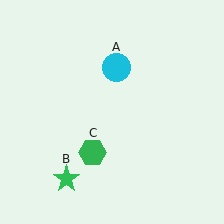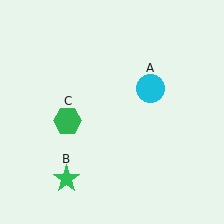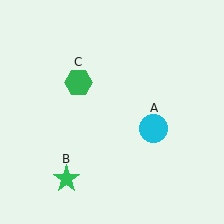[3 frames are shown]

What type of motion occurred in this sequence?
The cyan circle (object A), green hexagon (object C) rotated clockwise around the center of the scene.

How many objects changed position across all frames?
2 objects changed position: cyan circle (object A), green hexagon (object C).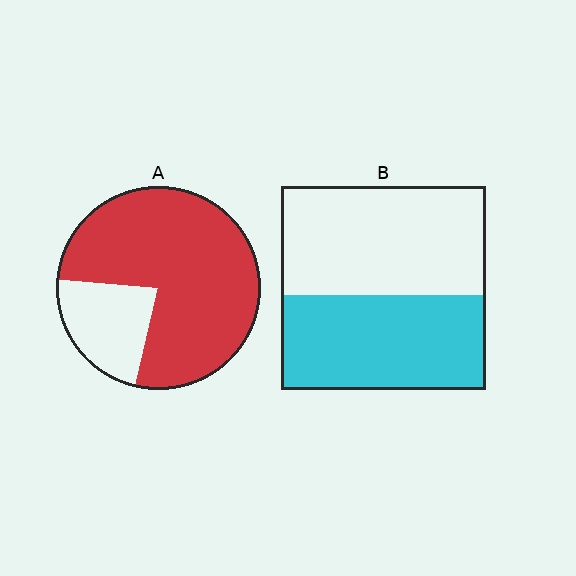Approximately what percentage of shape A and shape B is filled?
A is approximately 80% and B is approximately 45%.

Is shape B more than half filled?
Roughly half.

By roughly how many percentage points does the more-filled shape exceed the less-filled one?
By roughly 30 percentage points (A over B).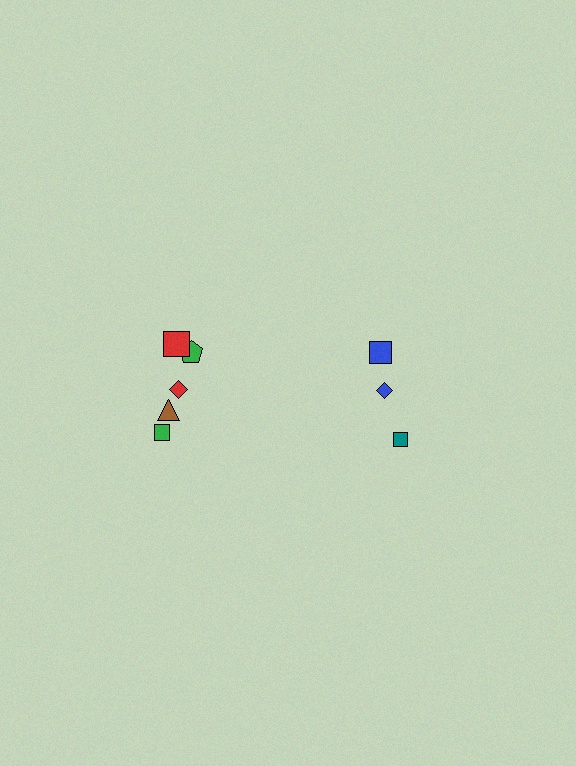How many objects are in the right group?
There are 3 objects.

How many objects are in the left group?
There are 5 objects.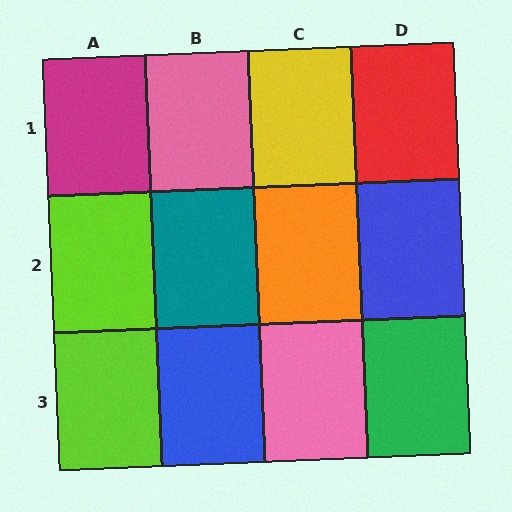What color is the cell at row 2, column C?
Orange.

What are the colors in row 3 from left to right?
Lime, blue, pink, green.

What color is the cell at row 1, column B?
Pink.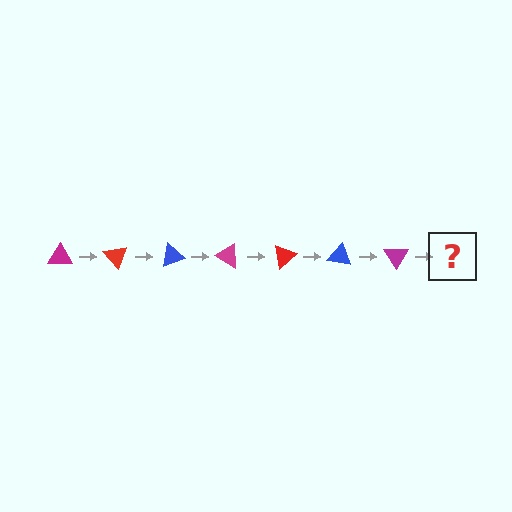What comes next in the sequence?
The next element should be a red triangle, rotated 350 degrees from the start.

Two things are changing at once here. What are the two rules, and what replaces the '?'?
The two rules are that it rotates 50 degrees each step and the color cycles through magenta, red, and blue. The '?' should be a red triangle, rotated 350 degrees from the start.